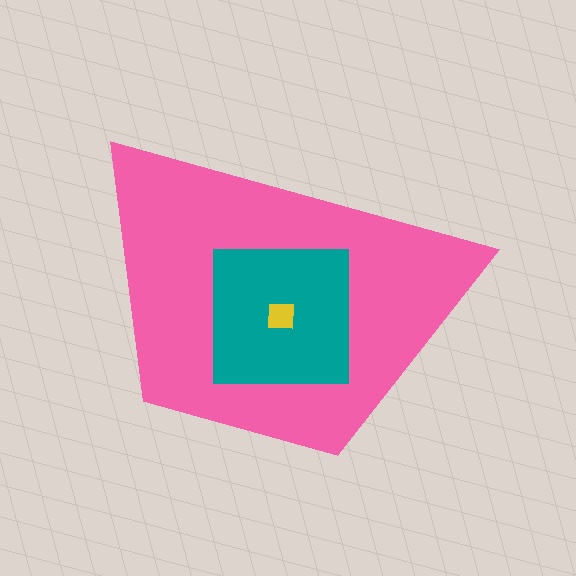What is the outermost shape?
The pink trapezoid.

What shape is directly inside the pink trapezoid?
The teal square.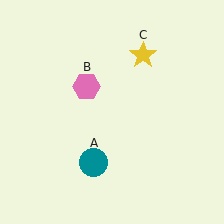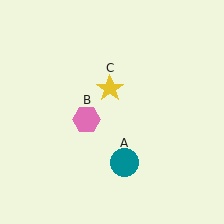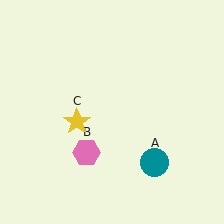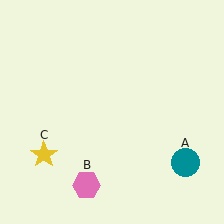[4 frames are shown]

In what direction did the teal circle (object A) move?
The teal circle (object A) moved right.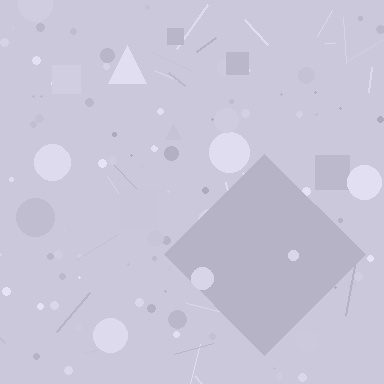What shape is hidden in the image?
A diamond is hidden in the image.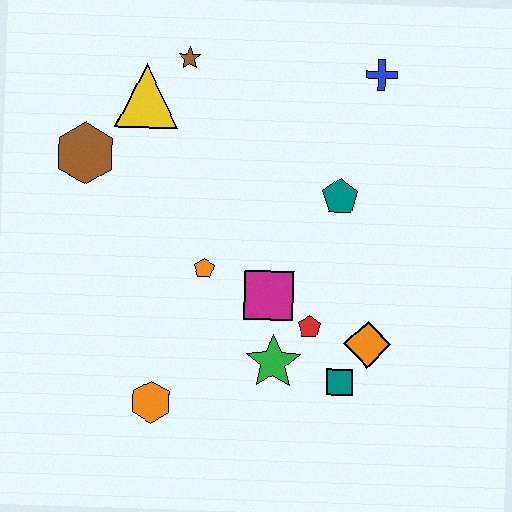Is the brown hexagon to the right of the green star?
No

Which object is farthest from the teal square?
The brown star is farthest from the teal square.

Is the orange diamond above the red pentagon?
No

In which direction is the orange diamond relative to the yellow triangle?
The orange diamond is below the yellow triangle.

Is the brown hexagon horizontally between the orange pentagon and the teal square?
No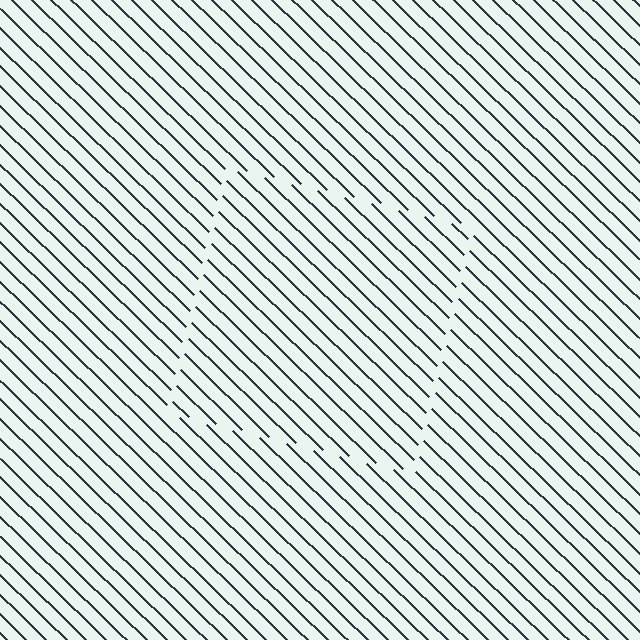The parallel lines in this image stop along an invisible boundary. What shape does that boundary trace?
An illusory square. The interior of the shape contains the same grating, shifted by half a period — the contour is defined by the phase discontinuity where line-ends from the inner and outer gratings abut.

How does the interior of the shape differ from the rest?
The interior of the shape contains the same grating, shifted by half a period — the contour is defined by the phase discontinuity where line-ends from the inner and outer gratings abut.